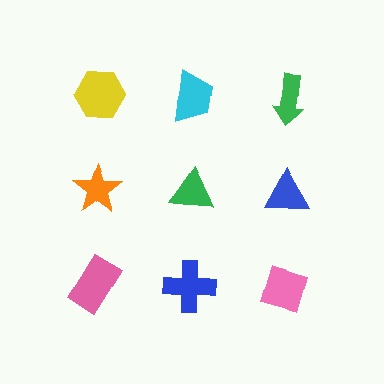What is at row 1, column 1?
A yellow hexagon.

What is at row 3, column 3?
A pink diamond.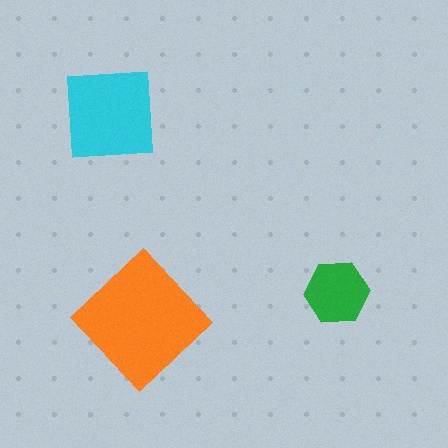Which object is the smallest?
The green hexagon.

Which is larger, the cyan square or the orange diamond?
The orange diamond.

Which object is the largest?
The orange diamond.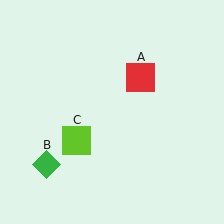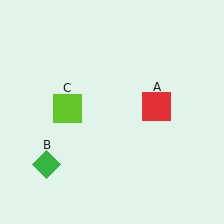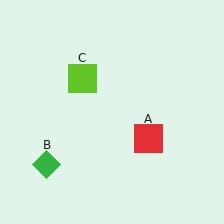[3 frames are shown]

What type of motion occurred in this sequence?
The red square (object A), lime square (object C) rotated clockwise around the center of the scene.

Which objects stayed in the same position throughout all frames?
Green diamond (object B) remained stationary.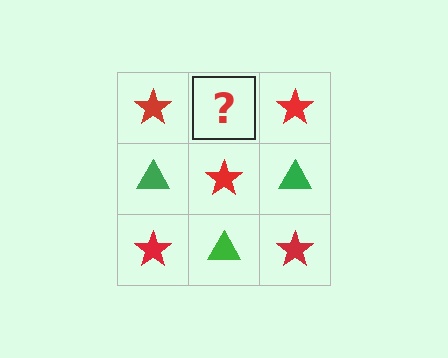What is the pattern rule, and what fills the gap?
The rule is that it alternates red star and green triangle in a checkerboard pattern. The gap should be filled with a green triangle.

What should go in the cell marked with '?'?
The missing cell should contain a green triangle.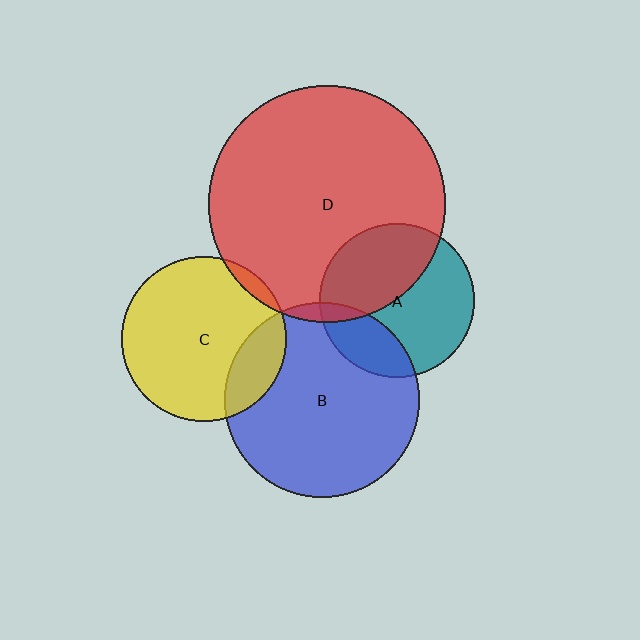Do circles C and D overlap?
Yes.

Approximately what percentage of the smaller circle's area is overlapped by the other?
Approximately 5%.